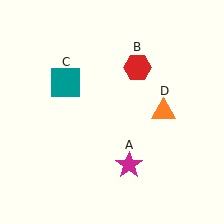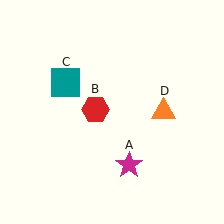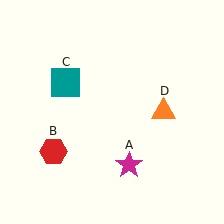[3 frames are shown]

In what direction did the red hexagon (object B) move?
The red hexagon (object B) moved down and to the left.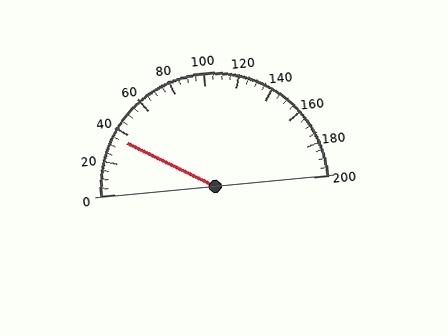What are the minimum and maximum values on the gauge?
The gauge ranges from 0 to 200.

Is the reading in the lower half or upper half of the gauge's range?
The reading is in the lower half of the range (0 to 200).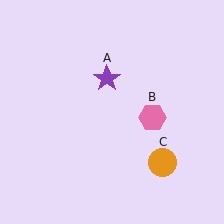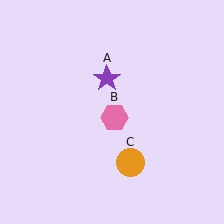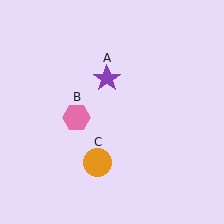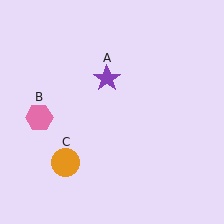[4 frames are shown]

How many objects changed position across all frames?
2 objects changed position: pink hexagon (object B), orange circle (object C).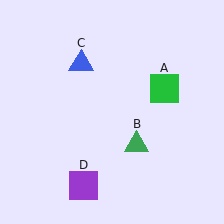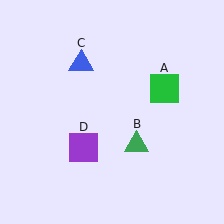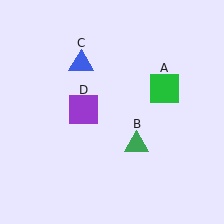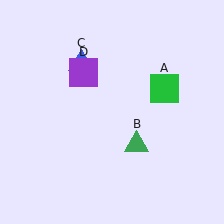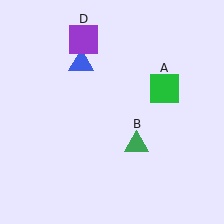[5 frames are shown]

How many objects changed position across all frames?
1 object changed position: purple square (object D).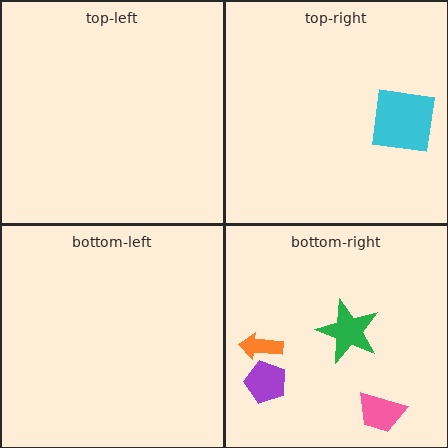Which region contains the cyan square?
The top-right region.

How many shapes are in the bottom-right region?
4.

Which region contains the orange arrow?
The bottom-right region.